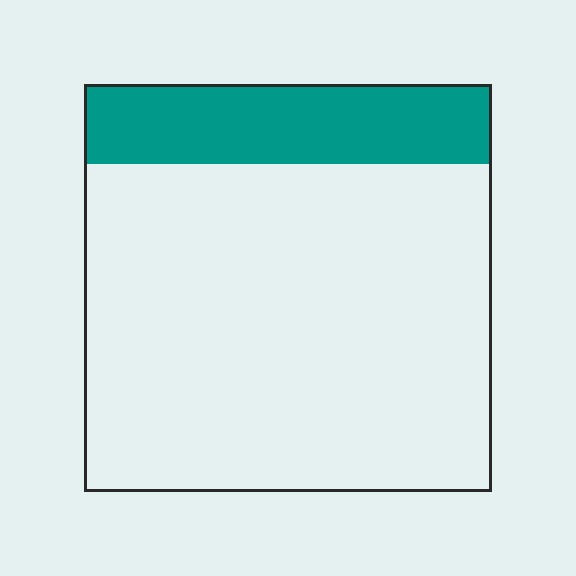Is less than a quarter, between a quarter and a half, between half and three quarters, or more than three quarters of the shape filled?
Less than a quarter.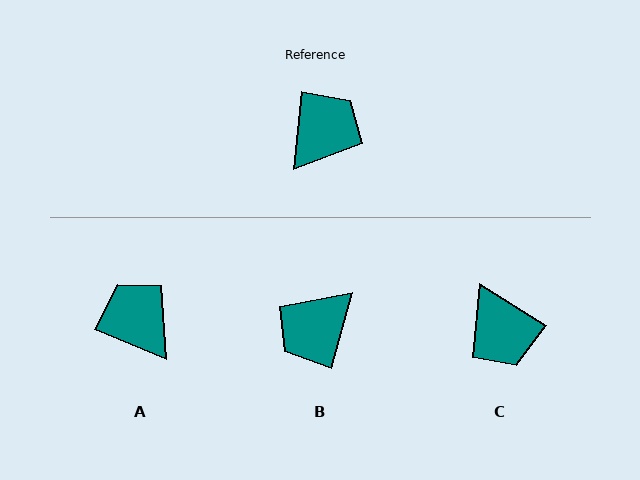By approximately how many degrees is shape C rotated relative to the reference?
Approximately 116 degrees clockwise.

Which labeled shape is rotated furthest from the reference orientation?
B, about 171 degrees away.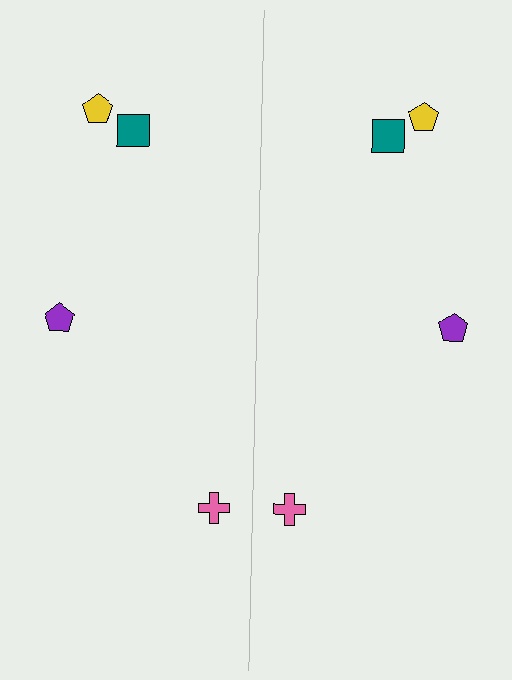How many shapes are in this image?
There are 8 shapes in this image.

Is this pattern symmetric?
Yes, this pattern has bilateral (reflection) symmetry.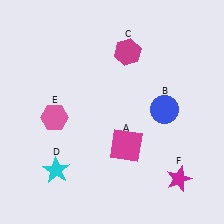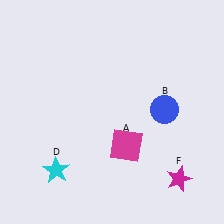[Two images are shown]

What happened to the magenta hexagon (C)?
The magenta hexagon (C) was removed in Image 2. It was in the top-right area of Image 1.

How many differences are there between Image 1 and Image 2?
There are 2 differences between the two images.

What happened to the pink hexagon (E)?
The pink hexagon (E) was removed in Image 2. It was in the bottom-left area of Image 1.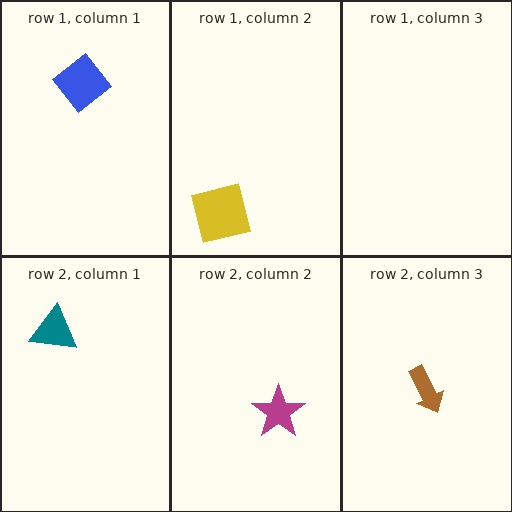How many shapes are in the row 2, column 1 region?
1.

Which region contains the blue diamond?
The row 1, column 1 region.